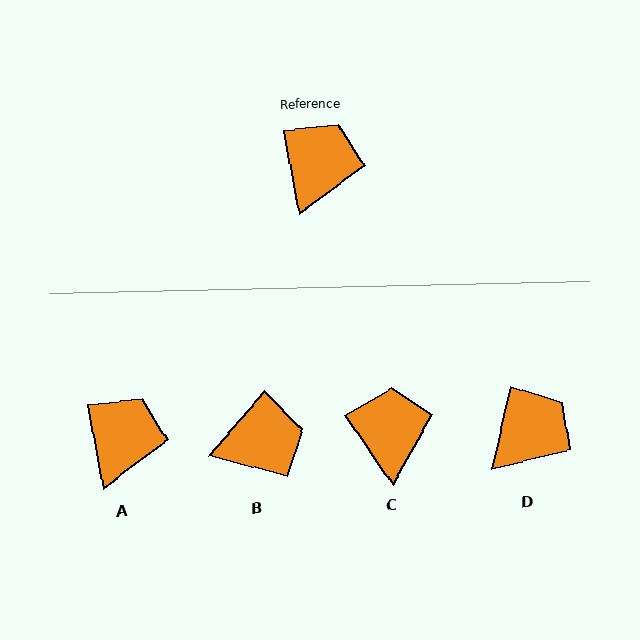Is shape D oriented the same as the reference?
No, it is off by about 23 degrees.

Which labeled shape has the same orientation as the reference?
A.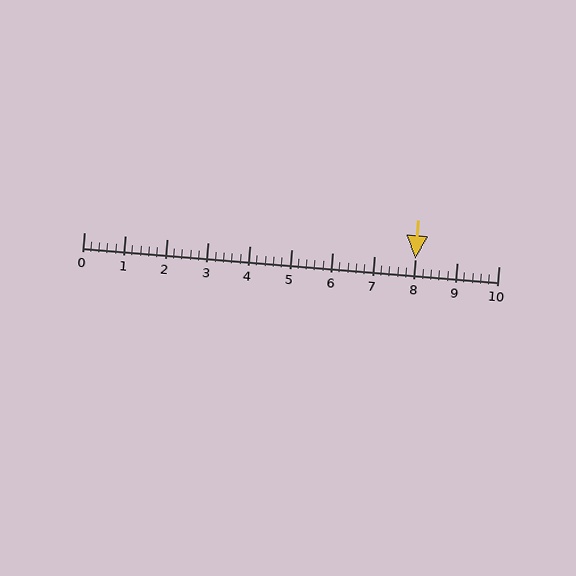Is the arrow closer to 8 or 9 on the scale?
The arrow is closer to 8.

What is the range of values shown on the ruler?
The ruler shows values from 0 to 10.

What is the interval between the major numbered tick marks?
The major tick marks are spaced 1 units apart.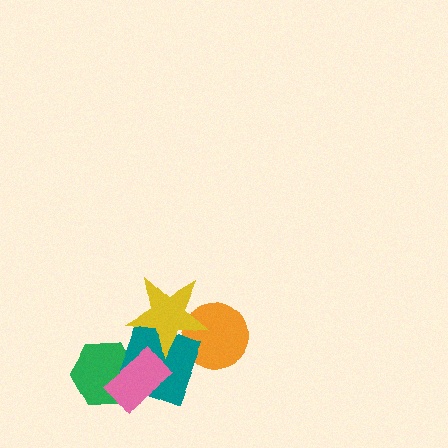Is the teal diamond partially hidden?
Yes, it is partially covered by another shape.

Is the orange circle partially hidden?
Yes, it is partially covered by another shape.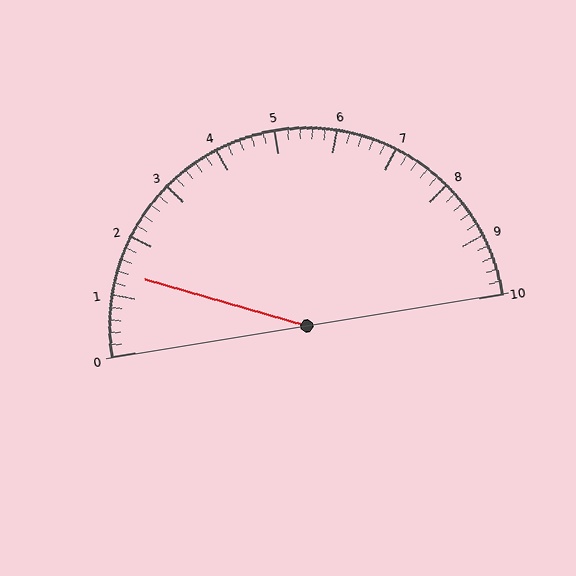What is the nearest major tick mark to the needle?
The nearest major tick mark is 1.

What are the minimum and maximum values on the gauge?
The gauge ranges from 0 to 10.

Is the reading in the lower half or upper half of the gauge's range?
The reading is in the lower half of the range (0 to 10).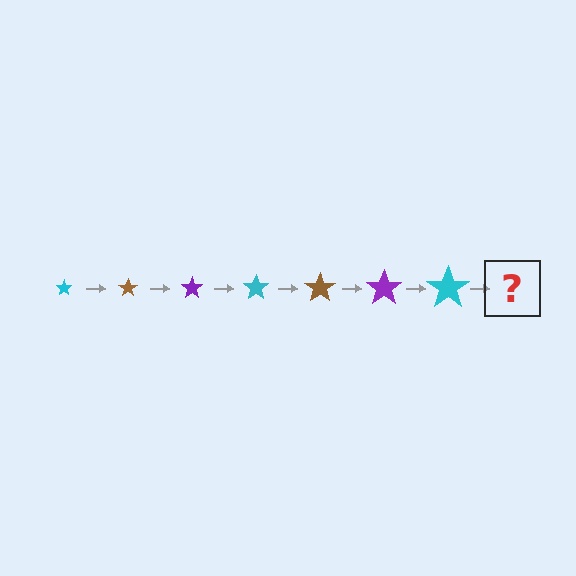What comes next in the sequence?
The next element should be a brown star, larger than the previous one.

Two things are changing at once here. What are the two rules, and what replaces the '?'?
The two rules are that the star grows larger each step and the color cycles through cyan, brown, and purple. The '?' should be a brown star, larger than the previous one.